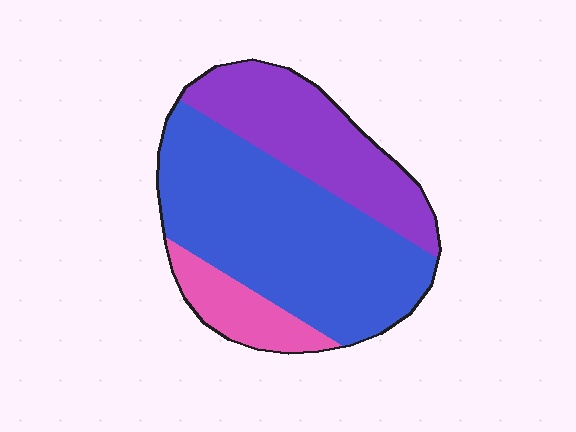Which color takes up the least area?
Pink, at roughly 15%.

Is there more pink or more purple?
Purple.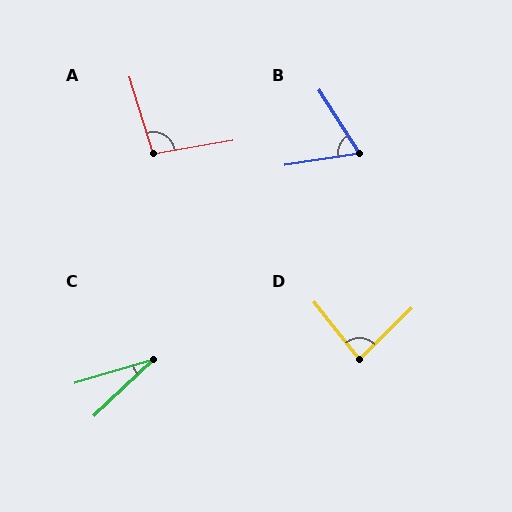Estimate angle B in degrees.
Approximately 66 degrees.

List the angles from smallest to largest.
C (26°), B (66°), D (83°), A (98°).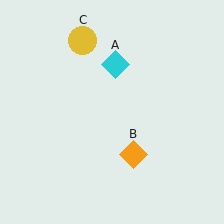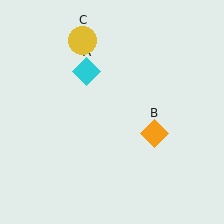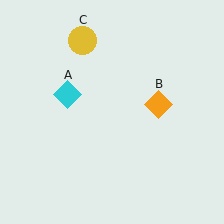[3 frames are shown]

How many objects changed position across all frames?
2 objects changed position: cyan diamond (object A), orange diamond (object B).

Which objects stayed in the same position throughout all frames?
Yellow circle (object C) remained stationary.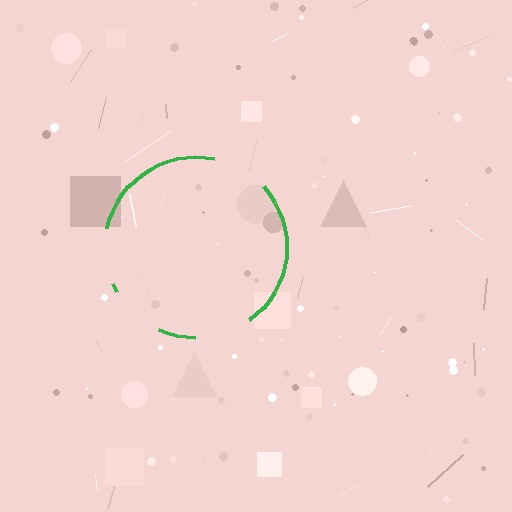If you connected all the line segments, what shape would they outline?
They would outline a circle.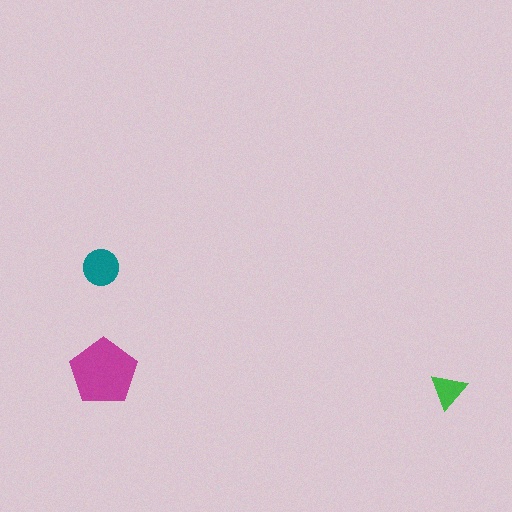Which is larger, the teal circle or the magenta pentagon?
The magenta pentagon.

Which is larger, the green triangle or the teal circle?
The teal circle.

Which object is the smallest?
The green triangle.